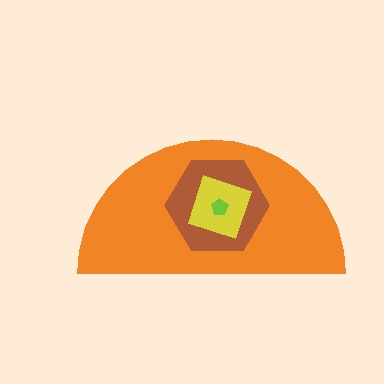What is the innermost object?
The lime pentagon.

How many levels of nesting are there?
4.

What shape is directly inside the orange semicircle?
The brown hexagon.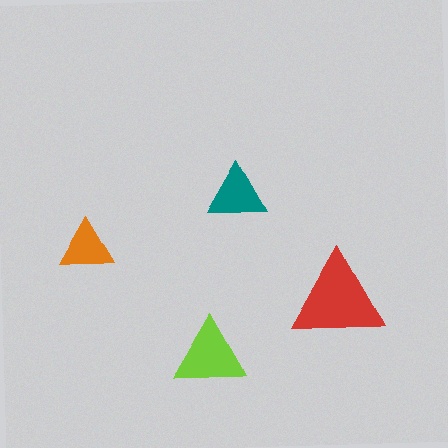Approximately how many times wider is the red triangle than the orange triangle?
About 1.5 times wider.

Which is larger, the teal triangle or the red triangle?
The red one.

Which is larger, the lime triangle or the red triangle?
The red one.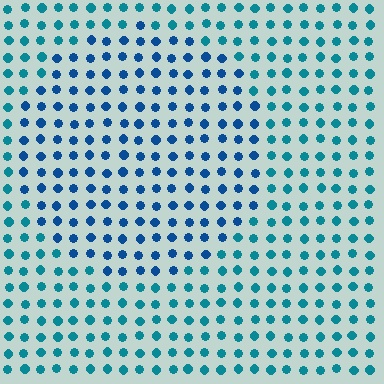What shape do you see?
I see a circle.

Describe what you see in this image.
The image is filled with small teal elements in a uniform arrangement. A circle-shaped region is visible where the elements are tinted to a slightly different hue, forming a subtle color boundary.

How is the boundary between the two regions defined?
The boundary is defined purely by a slight shift in hue (about 27 degrees). Spacing, size, and orientation are identical on both sides.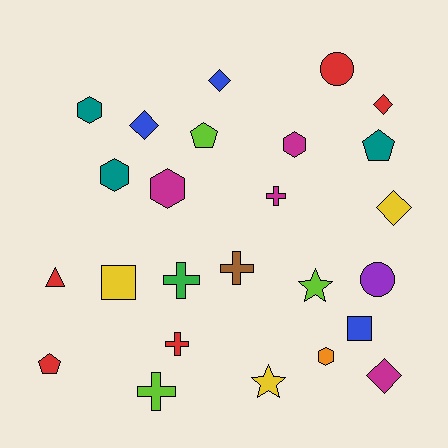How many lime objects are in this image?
There are 3 lime objects.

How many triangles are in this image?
There is 1 triangle.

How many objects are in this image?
There are 25 objects.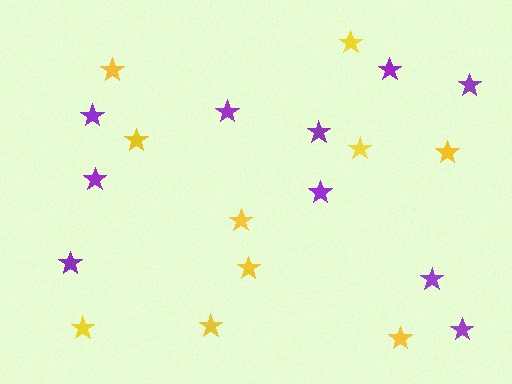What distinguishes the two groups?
There are 2 groups: one group of purple stars (10) and one group of yellow stars (10).